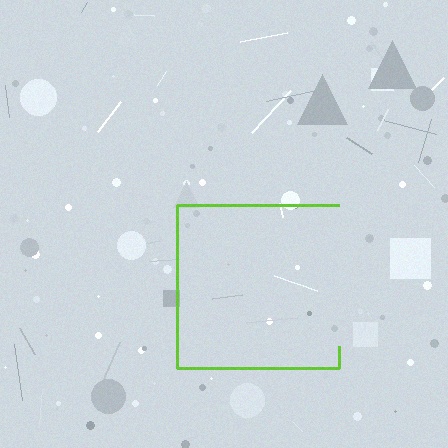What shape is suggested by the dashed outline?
The dashed outline suggests a square.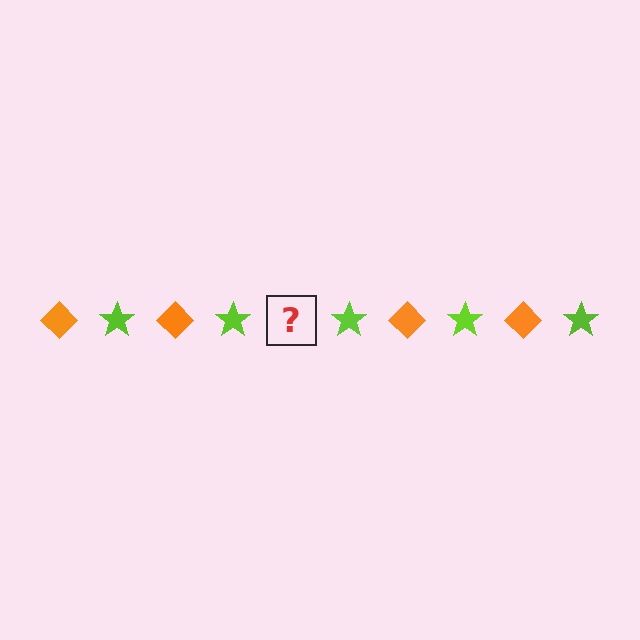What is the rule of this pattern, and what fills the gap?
The rule is that the pattern alternates between orange diamond and lime star. The gap should be filled with an orange diamond.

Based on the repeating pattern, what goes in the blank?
The blank should be an orange diamond.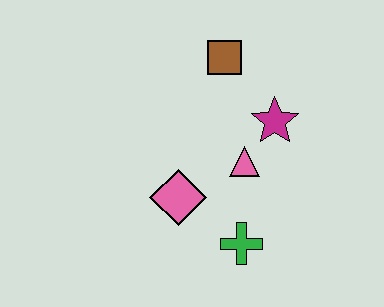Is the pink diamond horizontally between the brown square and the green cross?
No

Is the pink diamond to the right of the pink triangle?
No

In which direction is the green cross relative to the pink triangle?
The green cross is below the pink triangle.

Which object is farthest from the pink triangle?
The brown square is farthest from the pink triangle.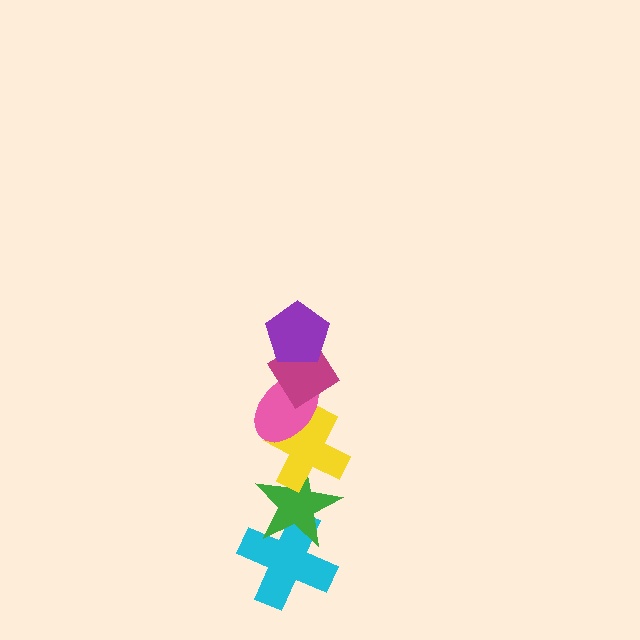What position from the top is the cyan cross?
The cyan cross is 6th from the top.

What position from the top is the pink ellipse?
The pink ellipse is 3rd from the top.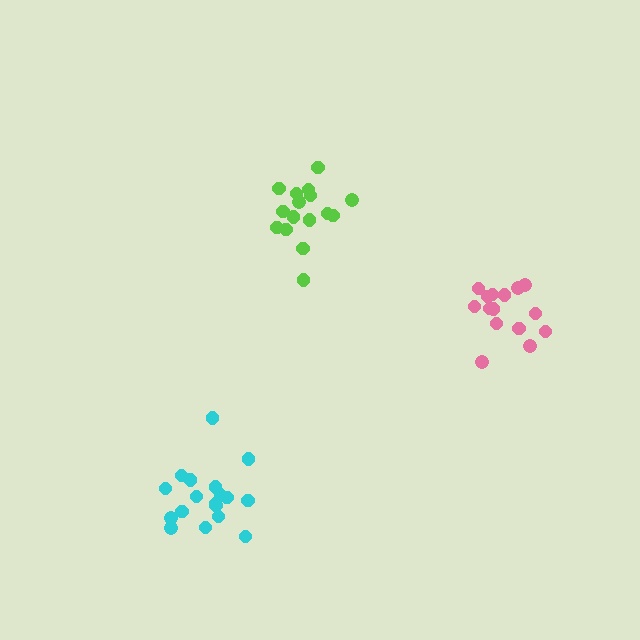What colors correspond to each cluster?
The clusters are colored: lime, cyan, pink.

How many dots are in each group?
Group 1: 16 dots, Group 2: 18 dots, Group 3: 15 dots (49 total).